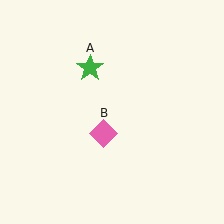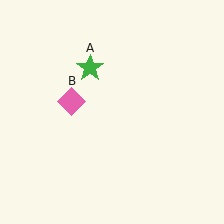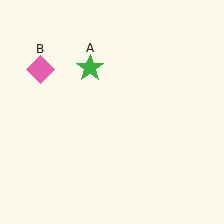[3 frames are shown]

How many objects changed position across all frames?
1 object changed position: pink diamond (object B).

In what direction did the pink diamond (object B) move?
The pink diamond (object B) moved up and to the left.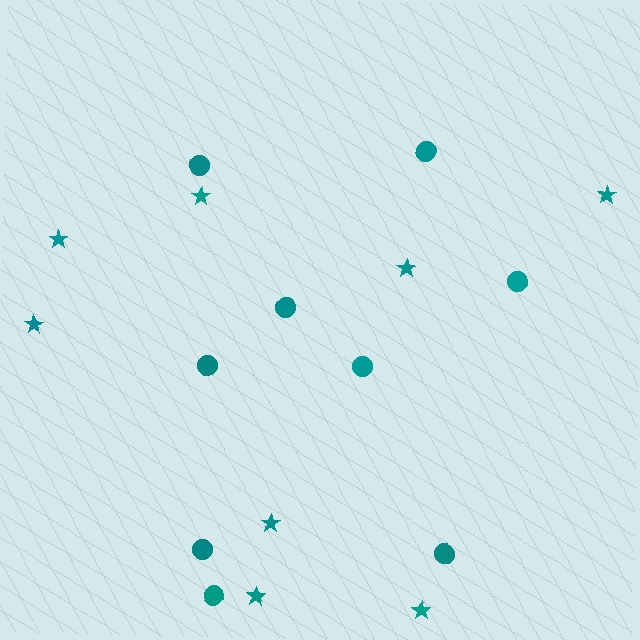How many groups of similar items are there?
There are 2 groups: one group of stars (8) and one group of circles (9).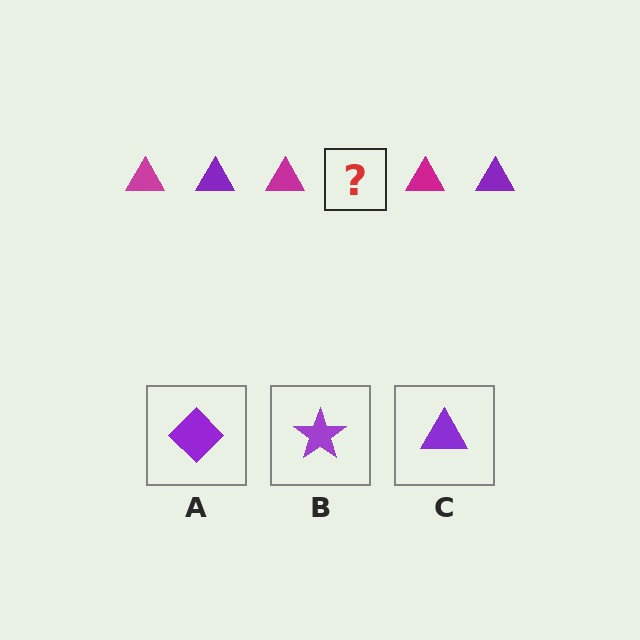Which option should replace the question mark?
Option C.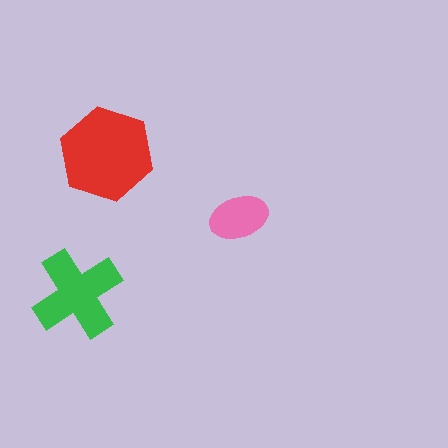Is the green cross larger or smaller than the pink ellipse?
Larger.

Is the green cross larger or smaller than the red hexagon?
Smaller.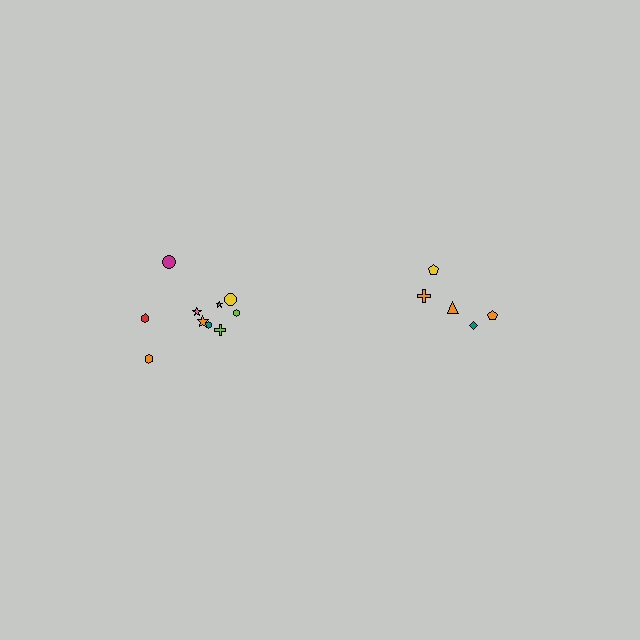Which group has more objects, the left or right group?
The left group.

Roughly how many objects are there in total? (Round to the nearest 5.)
Roughly 15 objects in total.